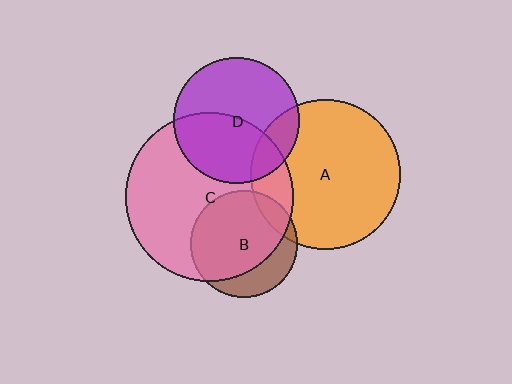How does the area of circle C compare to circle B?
Approximately 2.5 times.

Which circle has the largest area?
Circle C (pink).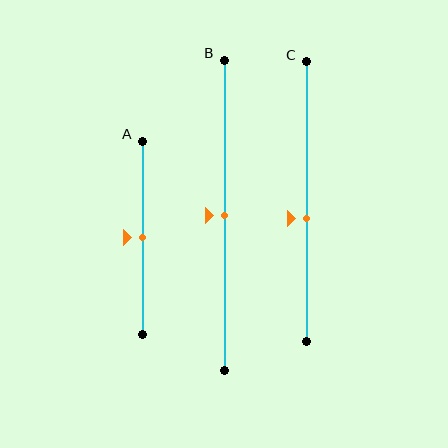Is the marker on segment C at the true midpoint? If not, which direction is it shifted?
No, the marker on segment C is shifted downward by about 6% of the segment length.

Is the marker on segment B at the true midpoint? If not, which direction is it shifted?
Yes, the marker on segment B is at the true midpoint.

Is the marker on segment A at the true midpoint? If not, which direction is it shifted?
Yes, the marker on segment A is at the true midpoint.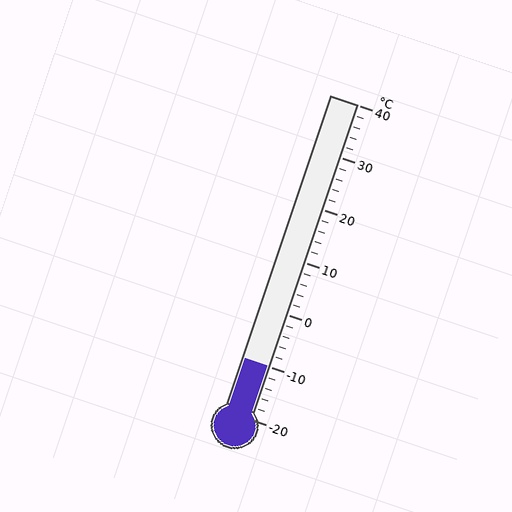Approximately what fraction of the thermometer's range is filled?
The thermometer is filled to approximately 15% of its range.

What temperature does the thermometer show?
The thermometer shows approximately -10°C.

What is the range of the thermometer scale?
The thermometer scale ranges from -20°C to 40°C.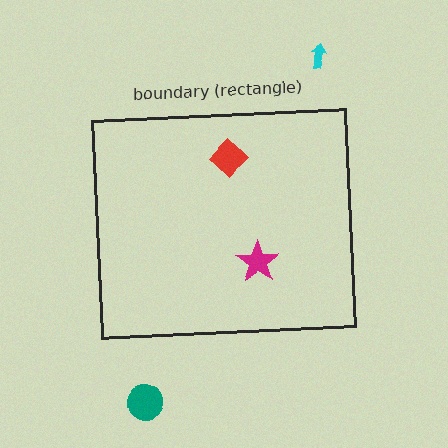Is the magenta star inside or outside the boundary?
Inside.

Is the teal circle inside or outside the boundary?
Outside.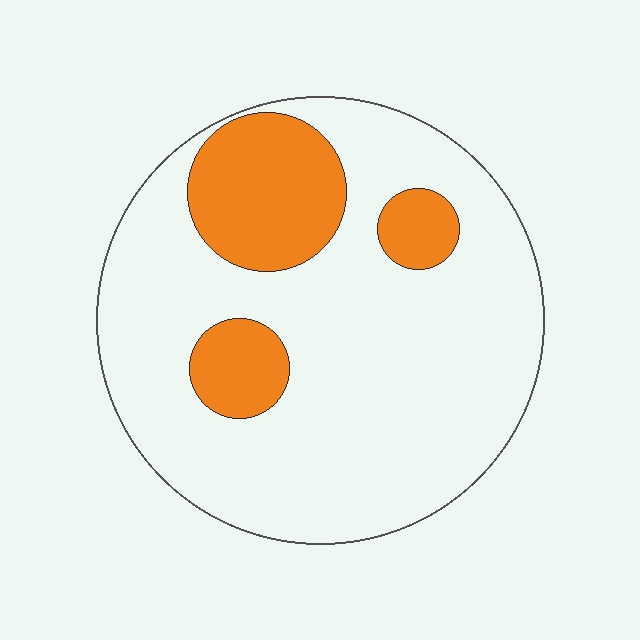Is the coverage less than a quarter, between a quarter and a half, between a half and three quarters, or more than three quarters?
Less than a quarter.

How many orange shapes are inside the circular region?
3.